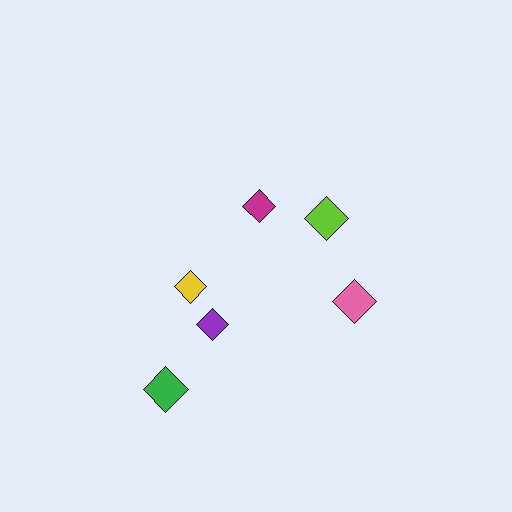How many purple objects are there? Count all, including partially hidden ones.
There is 1 purple object.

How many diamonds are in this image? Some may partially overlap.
There are 6 diamonds.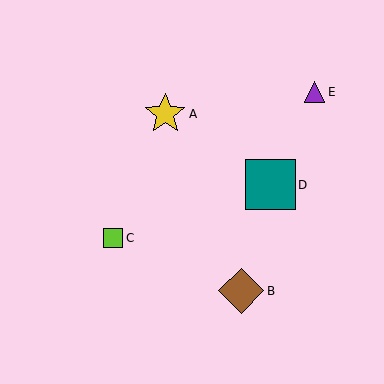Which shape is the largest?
The teal square (labeled D) is the largest.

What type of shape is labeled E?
Shape E is a purple triangle.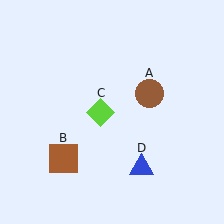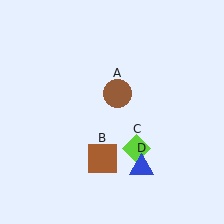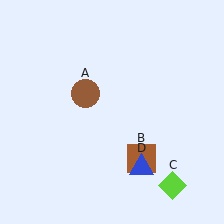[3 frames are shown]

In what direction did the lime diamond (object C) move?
The lime diamond (object C) moved down and to the right.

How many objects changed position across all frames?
3 objects changed position: brown circle (object A), brown square (object B), lime diamond (object C).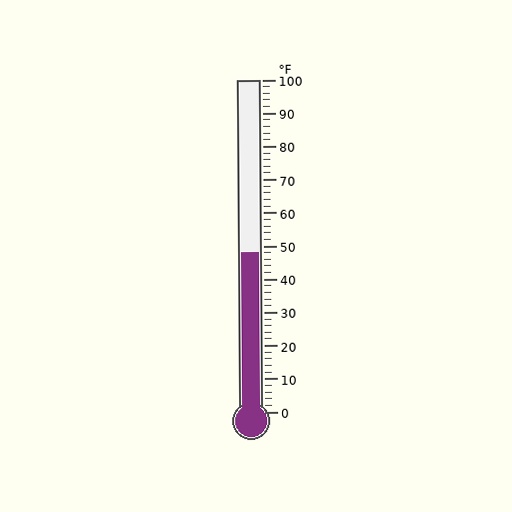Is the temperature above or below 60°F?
The temperature is below 60°F.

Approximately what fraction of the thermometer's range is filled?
The thermometer is filled to approximately 50% of its range.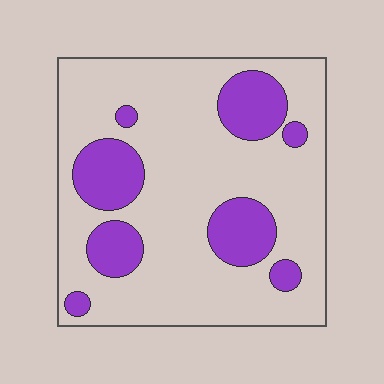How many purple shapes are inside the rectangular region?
8.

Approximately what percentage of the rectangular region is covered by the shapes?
Approximately 25%.